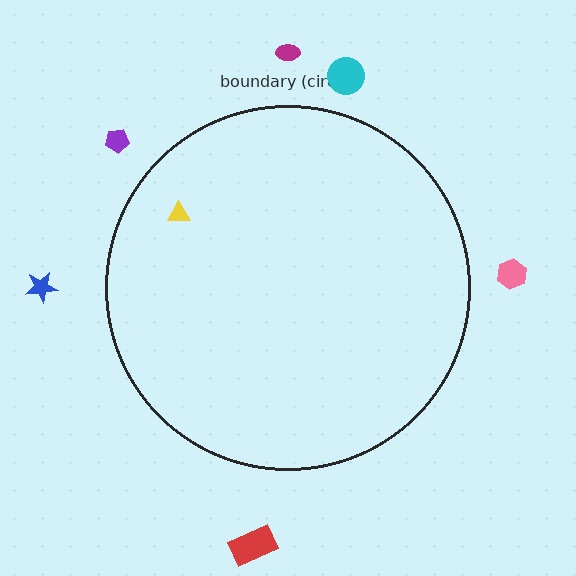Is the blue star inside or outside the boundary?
Outside.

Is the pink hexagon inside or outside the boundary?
Outside.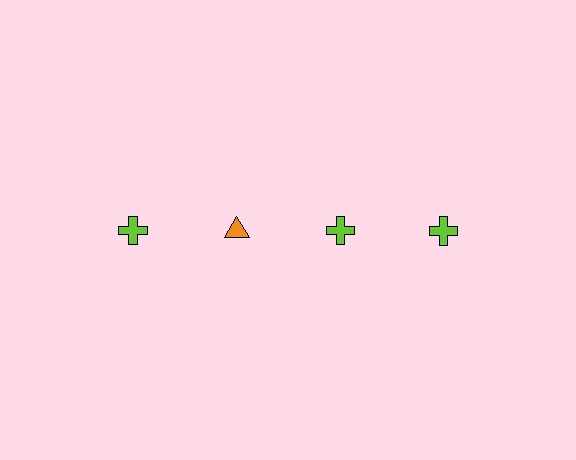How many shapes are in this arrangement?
There are 4 shapes arranged in a grid pattern.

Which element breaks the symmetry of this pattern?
The orange triangle in the top row, second from left column breaks the symmetry. All other shapes are lime crosses.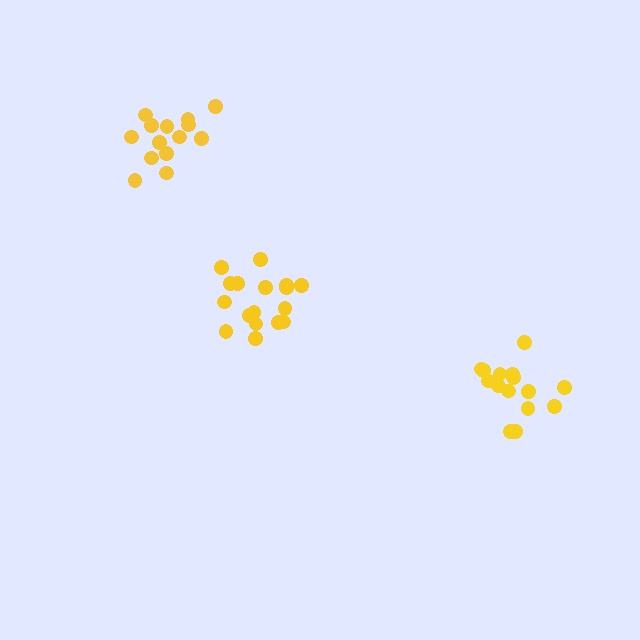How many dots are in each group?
Group 1: 15 dots, Group 2: 17 dots, Group 3: 14 dots (46 total).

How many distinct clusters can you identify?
There are 3 distinct clusters.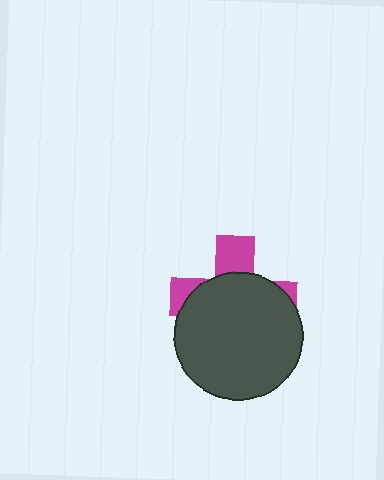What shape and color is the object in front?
The object in front is a dark gray circle.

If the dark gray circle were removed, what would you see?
You would see the complete magenta cross.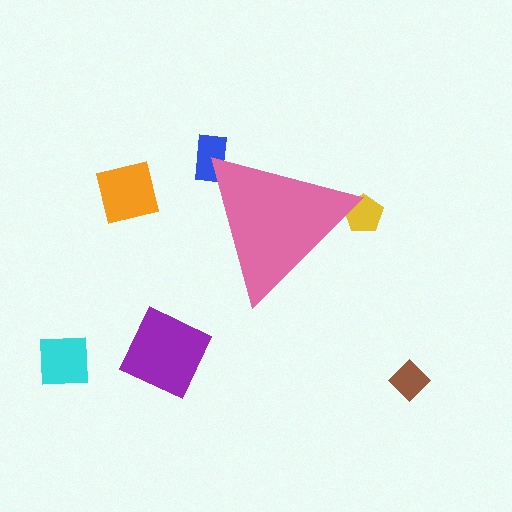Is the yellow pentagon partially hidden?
Yes, the yellow pentagon is partially hidden behind the pink triangle.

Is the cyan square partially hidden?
No, the cyan square is fully visible.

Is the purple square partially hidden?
No, the purple square is fully visible.